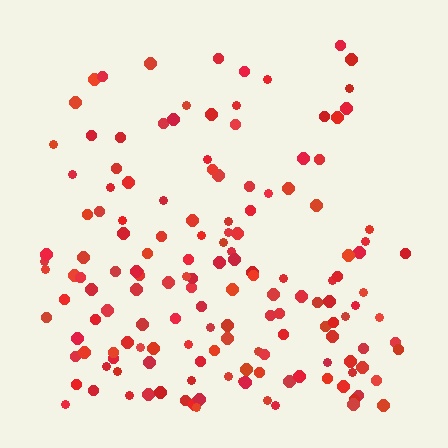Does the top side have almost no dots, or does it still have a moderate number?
Still a moderate number, just noticeably fewer than the bottom.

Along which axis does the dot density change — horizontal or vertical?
Vertical.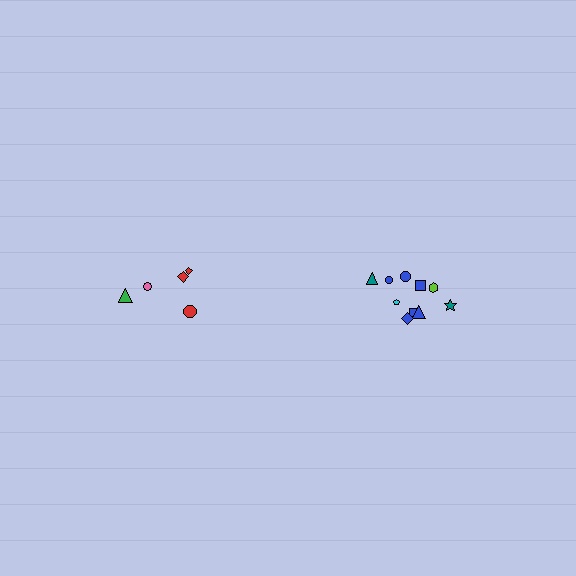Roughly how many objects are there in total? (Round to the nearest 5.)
Roughly 15 objects in total.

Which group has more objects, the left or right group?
The right group.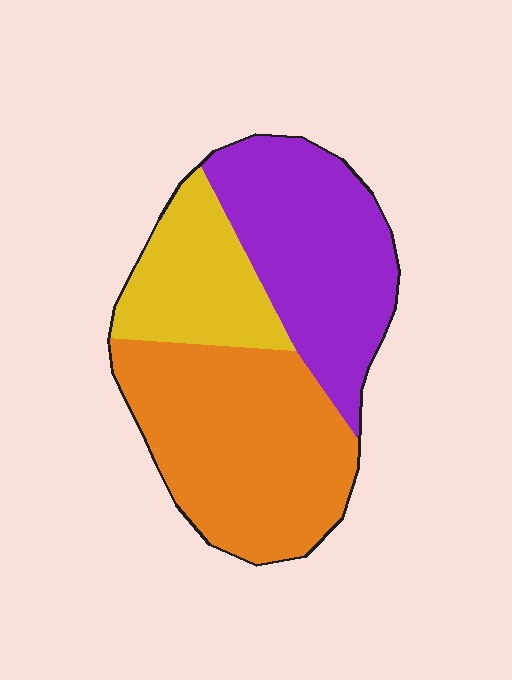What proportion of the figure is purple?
Purple covers roughly 35% of the figure.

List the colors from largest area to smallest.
From largest to smallest: orange, purple, yellow.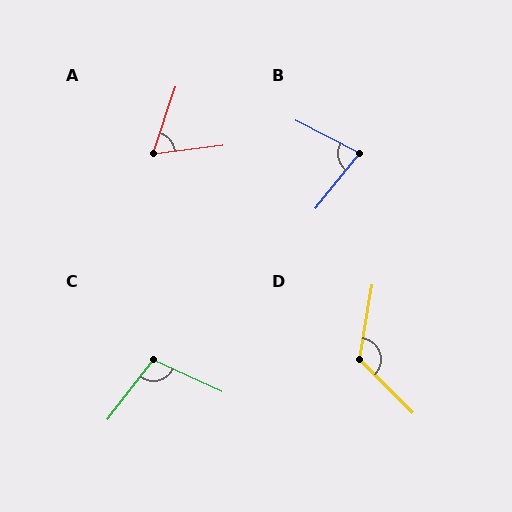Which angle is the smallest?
A, at approximately 64 degrees.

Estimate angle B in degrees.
Approximately 78 degrees.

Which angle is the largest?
D, at approximately 125 degrees.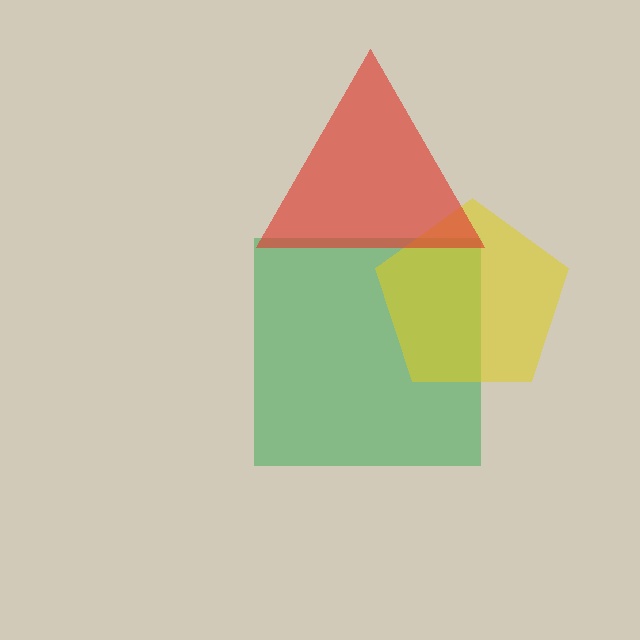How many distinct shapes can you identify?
There are 3 distinct shapes: a green square, a yellow pentagon, a red triangle.